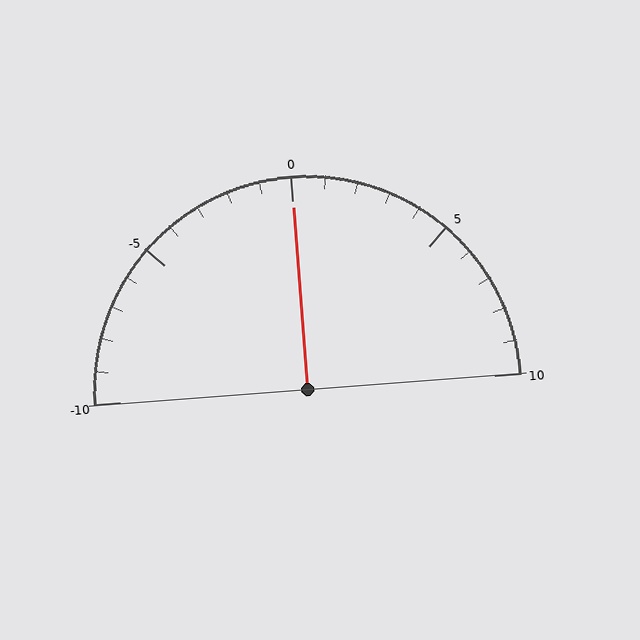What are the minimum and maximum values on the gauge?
The gauge ranges from -10 to 10.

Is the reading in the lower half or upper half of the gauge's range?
The reading is in the upper half of the range (-10 to 10).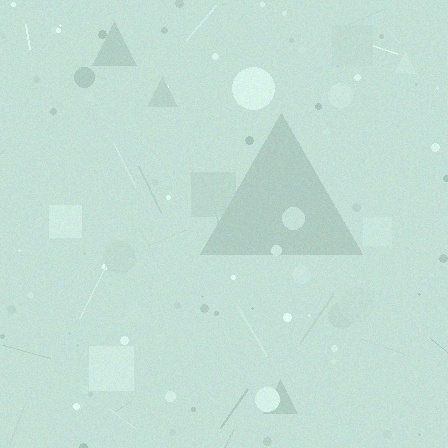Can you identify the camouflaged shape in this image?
The camouflaged shape is a triangle.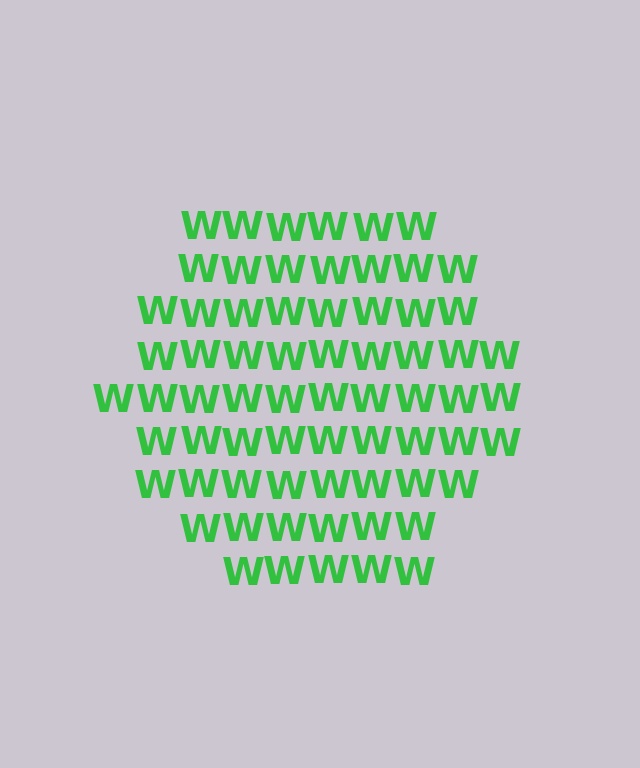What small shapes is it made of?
It is made of small letter W's.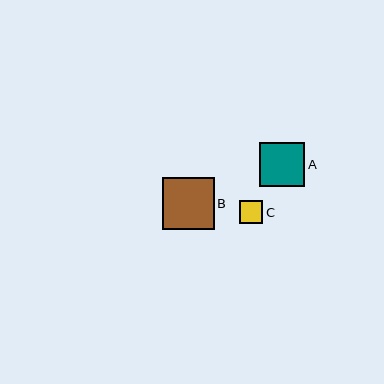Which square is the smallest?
Square C is the smallest with a size of approximately 23 pixels.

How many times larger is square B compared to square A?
Square B is approximately 1.2 times the size of square A.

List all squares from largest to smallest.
From largest to smallest: B, A, C.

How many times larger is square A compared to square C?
Square A is approximately 2.0 times the size of square C.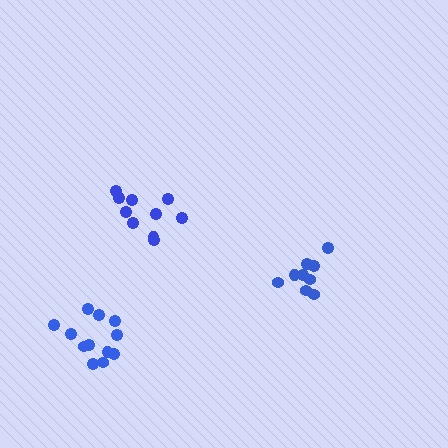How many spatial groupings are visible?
There are 3 spatial groupings.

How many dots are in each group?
Group 1: 10 dots, Group 2: 12 dots, Group 3: 9 dots (31 total).